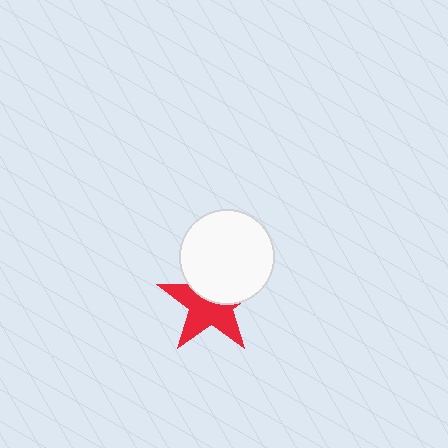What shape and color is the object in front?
The object in front is a white circle.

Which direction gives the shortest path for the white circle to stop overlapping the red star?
Moving up gives the shortest separation.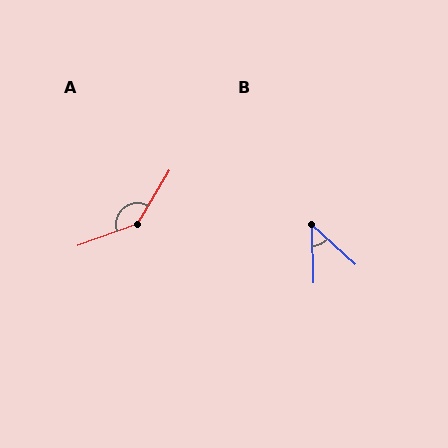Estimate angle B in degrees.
Approximately 45 degrees.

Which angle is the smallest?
B, at approximately 45 degrees.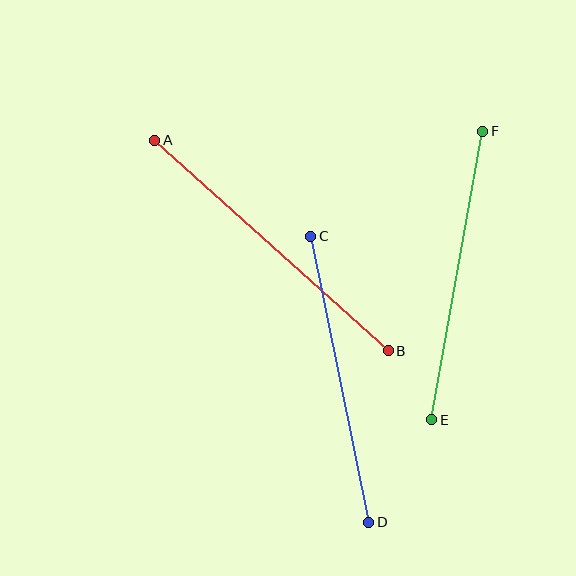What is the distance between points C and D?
The distance is approximately 292 pixels.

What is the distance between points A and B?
The distance is approximately 314 pixels.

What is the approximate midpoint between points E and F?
The midpoint is at approximately (457, 275) pixels.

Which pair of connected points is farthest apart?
Points A and B are farthest apart.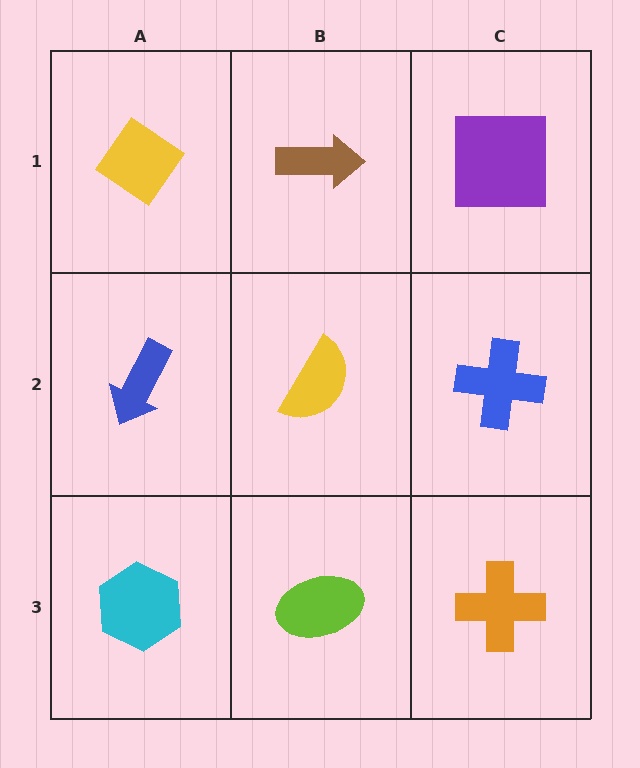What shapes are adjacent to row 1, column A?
A blue arrow (row 2, column A), a brown arrow (row 1, column B).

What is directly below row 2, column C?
An orange cross.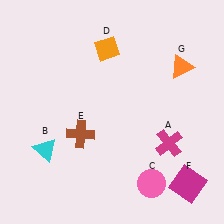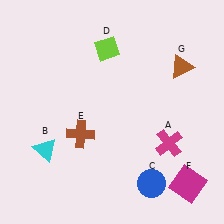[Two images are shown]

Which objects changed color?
C changed from pink to blue. D changed from orange to lime. G changed from orange to brown.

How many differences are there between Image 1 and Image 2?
There are 3 differences between the two images.